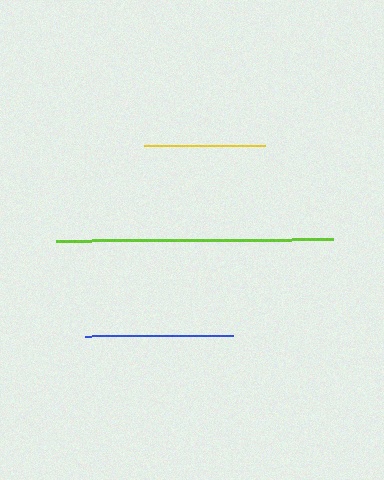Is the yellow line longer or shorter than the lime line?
The lime line is longer than the yellow line.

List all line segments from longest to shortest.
From longest to shortest: lime, blue, yellow.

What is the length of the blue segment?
The blue segment is approximately 148 pixels long.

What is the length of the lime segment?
The lime segment is approximately 278 pixels long.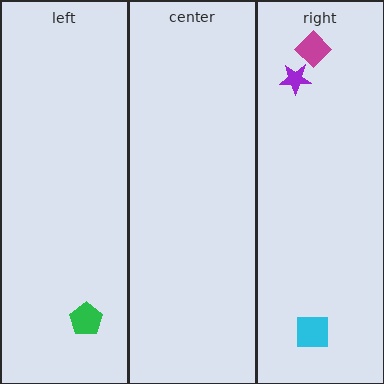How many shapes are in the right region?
3.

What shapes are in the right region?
The cyan square, the magenta diamond, the purple star.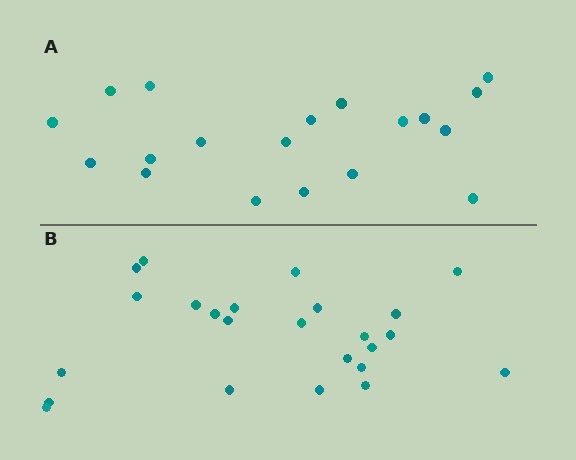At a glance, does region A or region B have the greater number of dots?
Region B (the bottom region) has more dots.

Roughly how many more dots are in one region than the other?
Region B has about 5 more dots than region A.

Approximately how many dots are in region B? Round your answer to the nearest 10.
About 20 dots. (The exact count is 24, which rounds to 20.)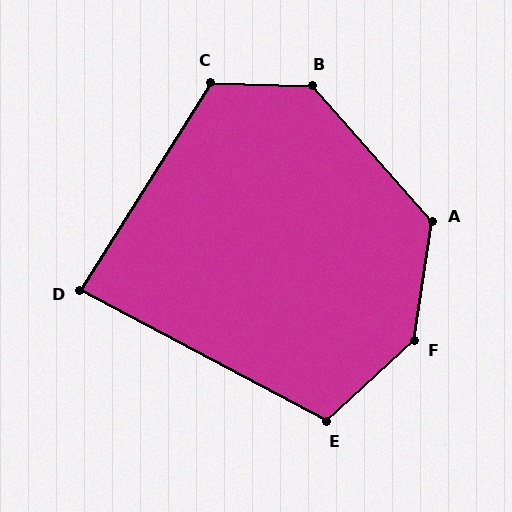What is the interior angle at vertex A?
Approximately 130 degrees (obtuse).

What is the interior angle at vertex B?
Approximately 133 degrees (obtuse).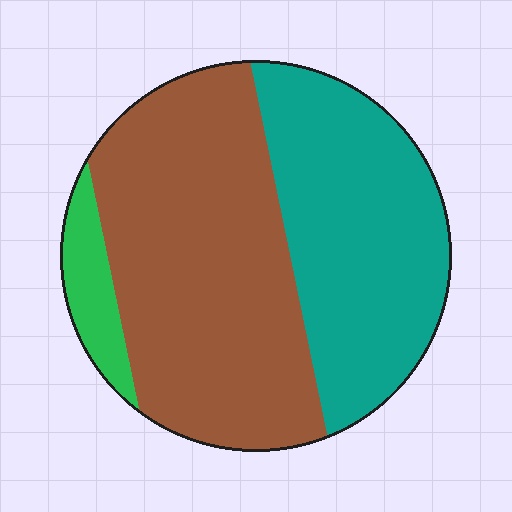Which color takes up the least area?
Green, at roughly 10%.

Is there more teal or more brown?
Brown.